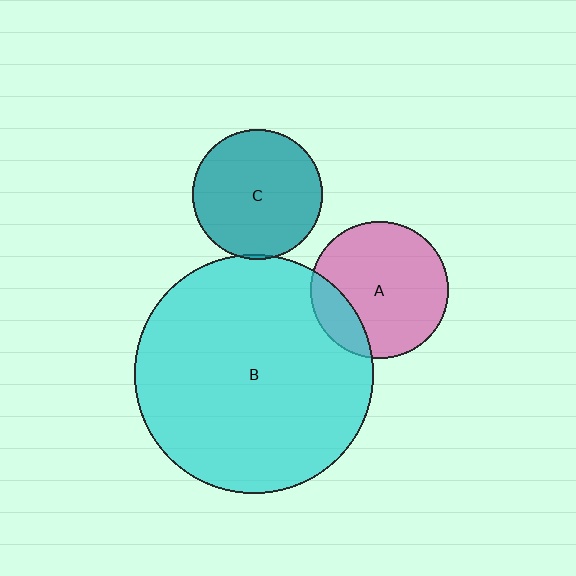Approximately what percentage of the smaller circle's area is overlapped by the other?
Approximately 5%.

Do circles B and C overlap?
Yes.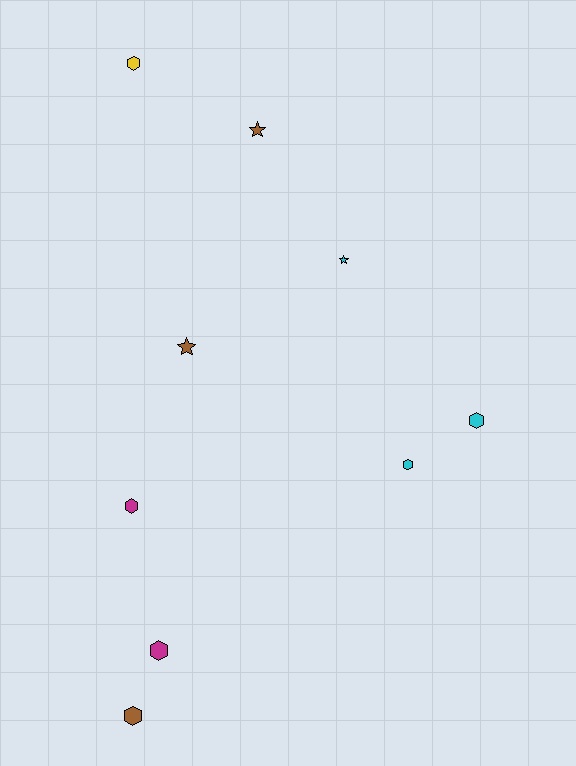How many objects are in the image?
There are 9 objects.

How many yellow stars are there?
There are no yellow stars.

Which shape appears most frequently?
Hexagon, with 6 objects.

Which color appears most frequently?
Brown, with 3 objects.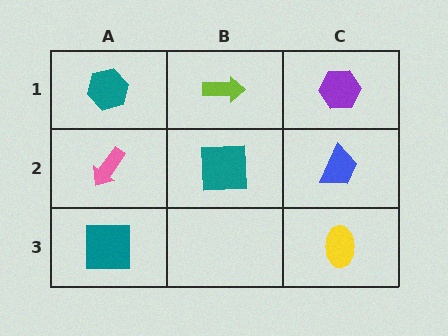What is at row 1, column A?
A teal hexagon.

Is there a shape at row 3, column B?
No, that cell is empty.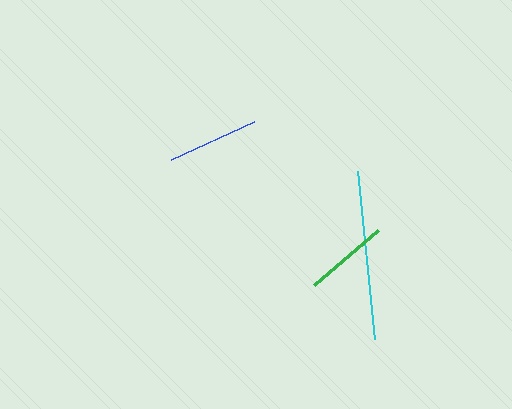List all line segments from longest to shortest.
From longest to shortest: cyan, blue, green.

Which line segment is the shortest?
The green line is the shortest at approximately 84 pixels.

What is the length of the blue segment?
The blue segment is approximately 92 pixels long.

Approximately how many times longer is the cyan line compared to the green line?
The cyan line is approximately 2.0 times the length of the green line.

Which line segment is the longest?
The cyan line is the longest at approximately 169 pixels.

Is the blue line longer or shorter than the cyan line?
The cyan line is longer than the blue line.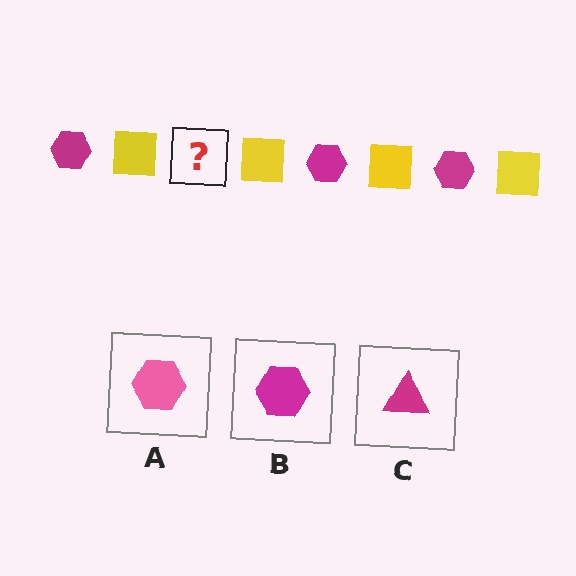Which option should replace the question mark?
Option B.